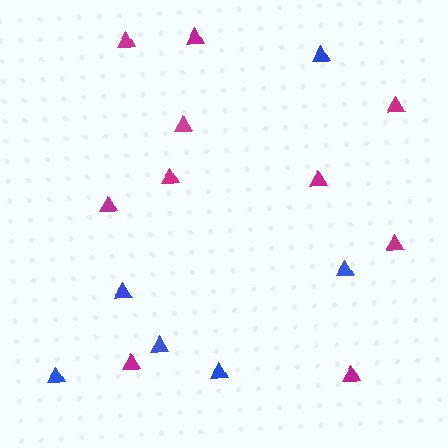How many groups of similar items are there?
There are 2 groups: one group of magenta triangles (10) and one group of blue triangles (6).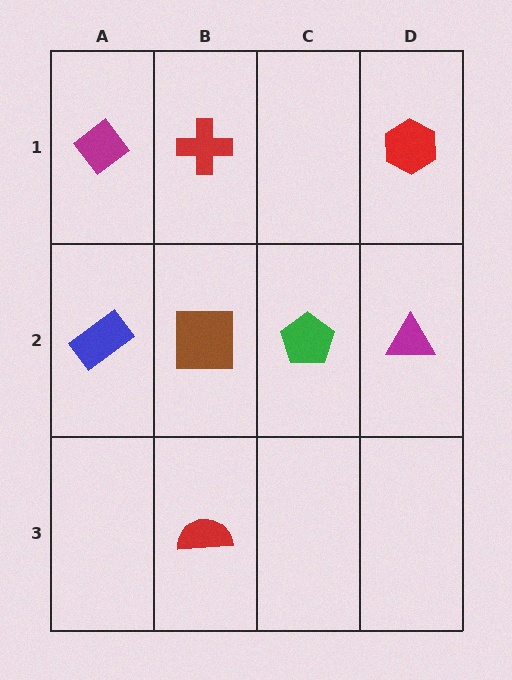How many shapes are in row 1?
3 shapes.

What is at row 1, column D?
A red hexagon.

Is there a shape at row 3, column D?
No, that cell is empty.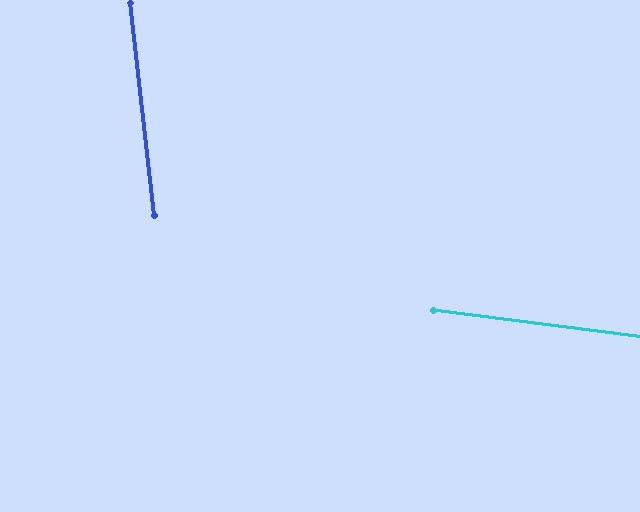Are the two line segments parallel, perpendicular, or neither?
Neither parallel nor perpendicular — they differ by about 76°.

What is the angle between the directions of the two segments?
Approximately 76 degrees.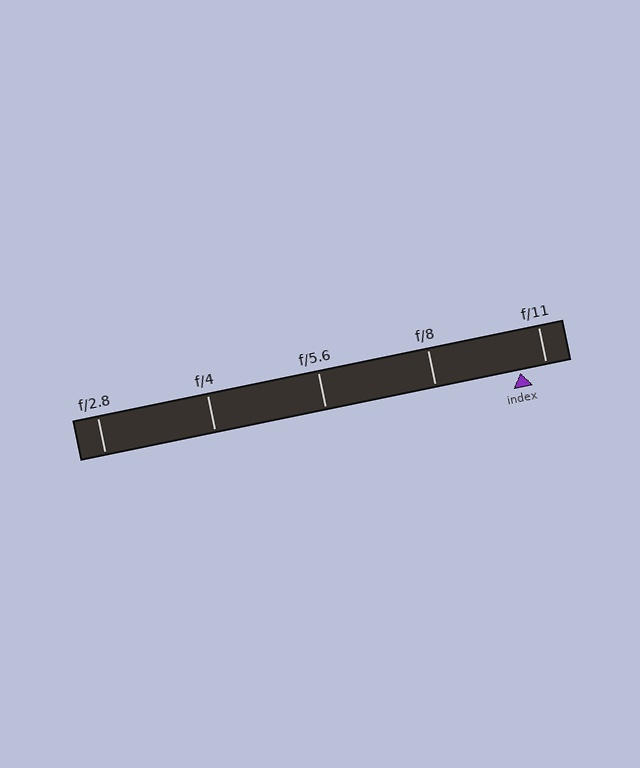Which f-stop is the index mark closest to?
The index mark is closest to f/11.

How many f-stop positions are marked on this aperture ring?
There are 5 f-stop positions marked.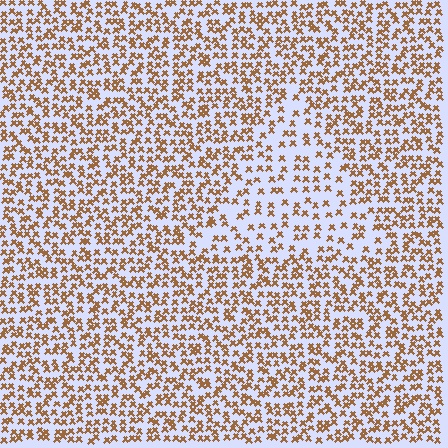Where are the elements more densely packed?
The elements are more densely packed outside the triangle boundary.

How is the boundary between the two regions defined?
The boundary is defined by a change in element density (approximately 1.8x ratio). All elements are the same color, size, and shape.